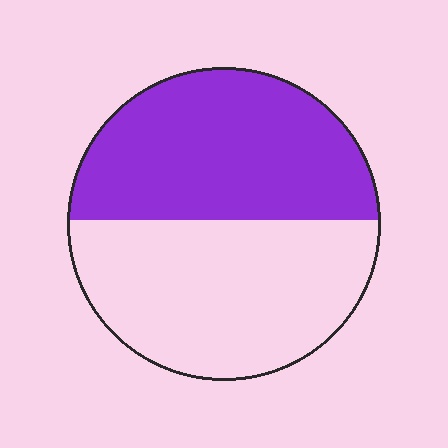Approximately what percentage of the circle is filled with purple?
Approximately 50%.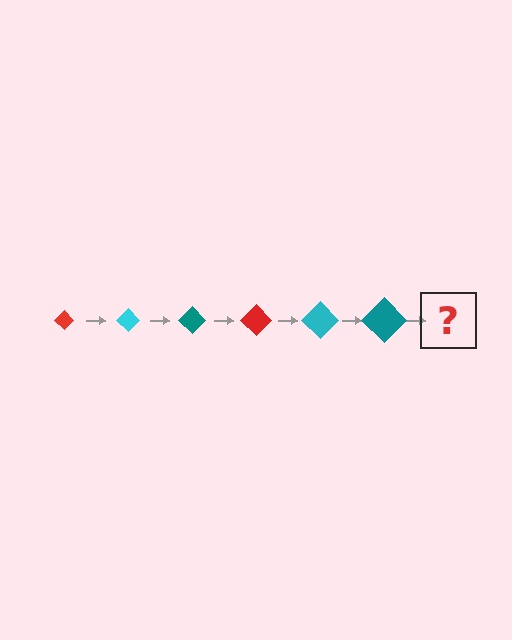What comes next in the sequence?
The next element should be a red diamond, larger than the previous one.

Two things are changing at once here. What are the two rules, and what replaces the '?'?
The two rules are that the diamond grows larger each step and the color cycles through red, cyan, and teal. The '?' should be a red diamond, larger than the previous one.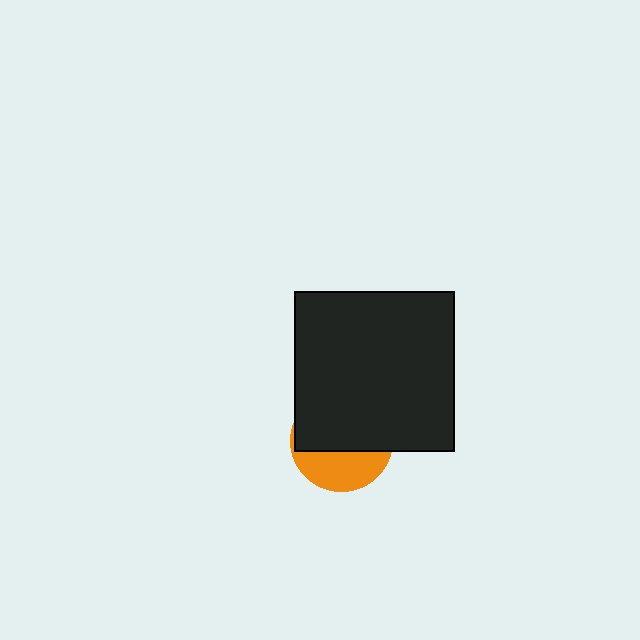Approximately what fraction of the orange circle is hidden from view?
Roughly 62% of the orange circle is hidden behind the black square.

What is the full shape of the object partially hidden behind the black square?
The partially hidden object is an orange circle.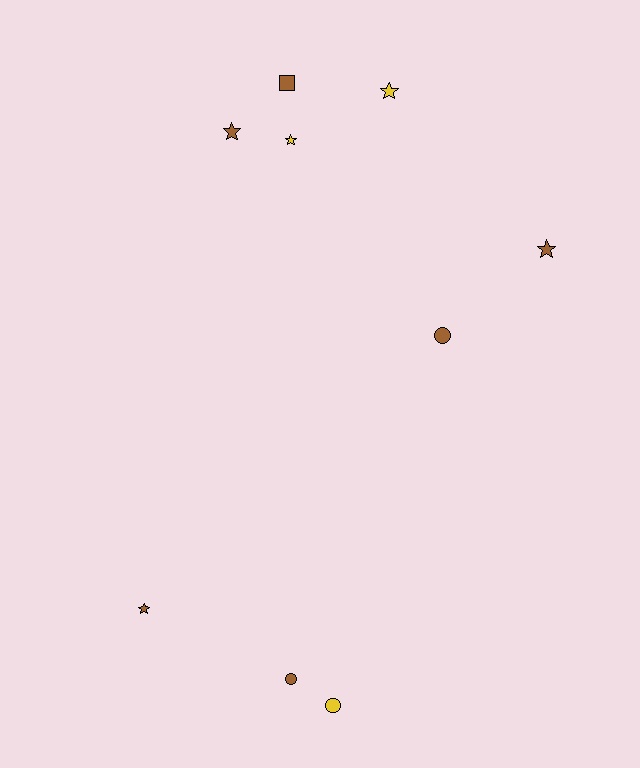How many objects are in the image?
There are 9 objects.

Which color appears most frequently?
Brown, with 6 objects.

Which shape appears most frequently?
Star, with 5 objects.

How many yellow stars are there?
There are 2 yellow stars.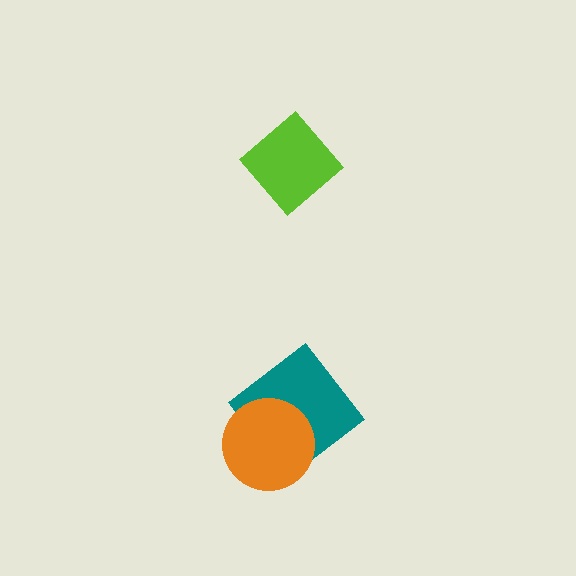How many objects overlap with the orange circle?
1 object overlaps with the orange circle.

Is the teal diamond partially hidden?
Yes, it is partially covered by another shape.